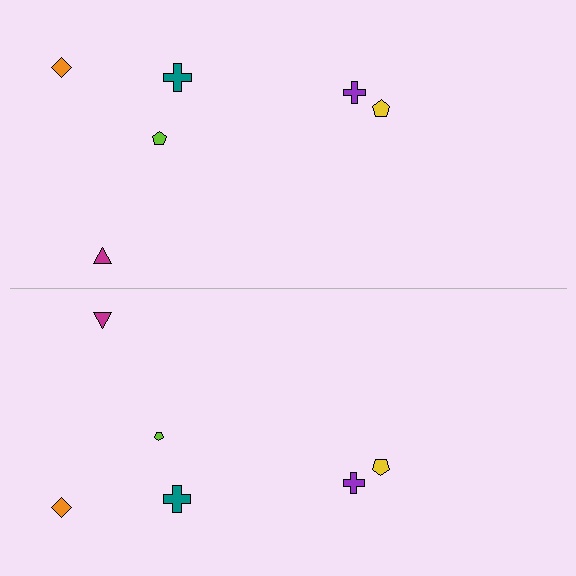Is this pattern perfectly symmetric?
No, the pattern is not perfectly symmetric. The lime pentagon on the bottom side has a different size than its mirror counterpart.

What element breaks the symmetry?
The lime pentagon on the bottom side has a different size than its mirror counterpart.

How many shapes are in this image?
There are 12 shapes in this image.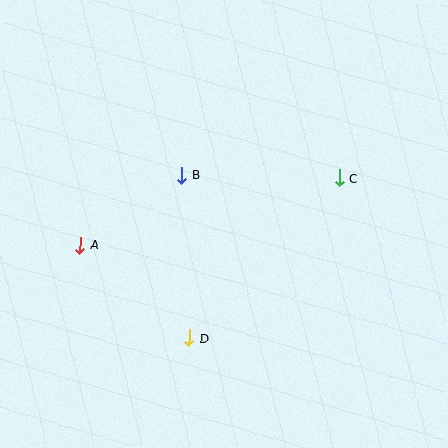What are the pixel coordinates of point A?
Point A is at (80, 245).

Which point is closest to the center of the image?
Point B at (182, 176) is closest to the center.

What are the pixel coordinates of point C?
Point C is at (339, 178).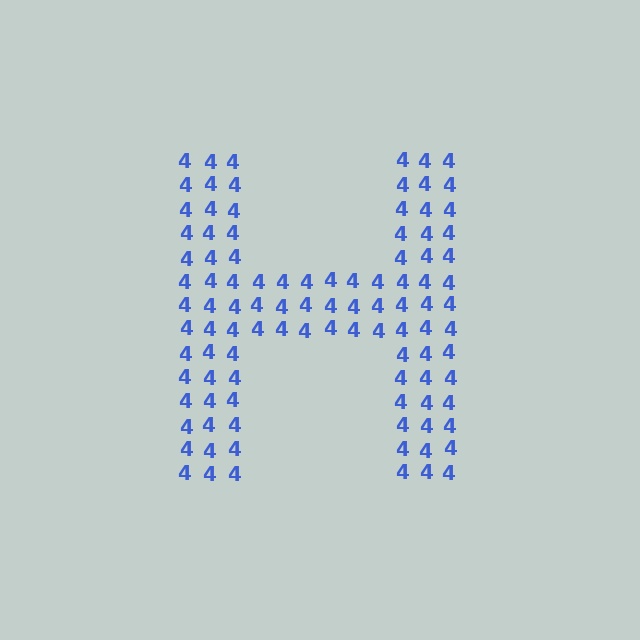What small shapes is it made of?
It is made of small digit 4's.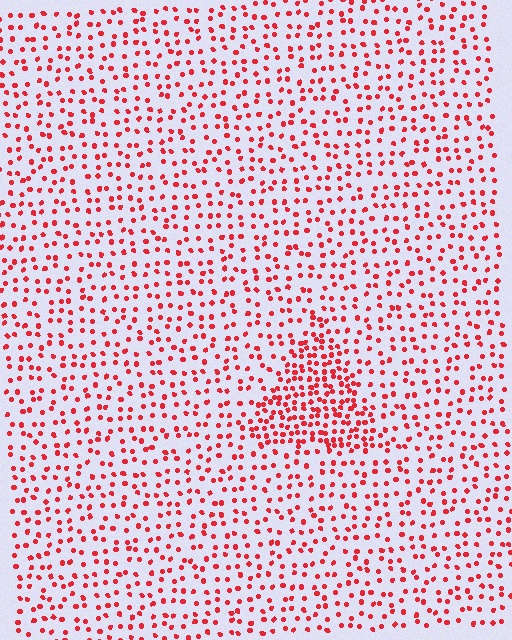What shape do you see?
I see a triangle.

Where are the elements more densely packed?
The elements are more densely packed inside the triangle boundary.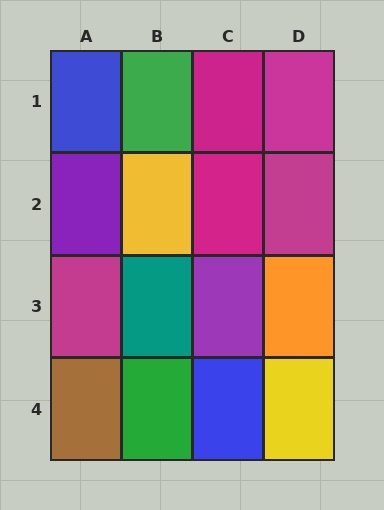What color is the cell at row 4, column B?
Green.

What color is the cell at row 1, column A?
Blue.